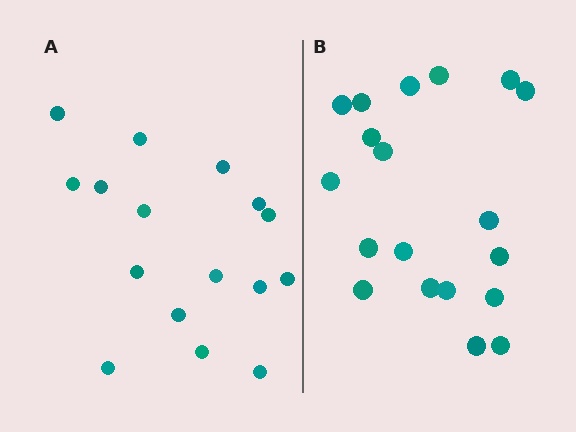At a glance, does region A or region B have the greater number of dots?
Region B (the right region) has more dots.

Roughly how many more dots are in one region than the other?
Region B has just a few more — roughly 2 or 3 more dots than region A.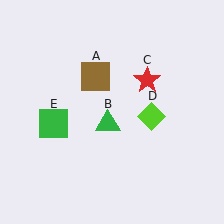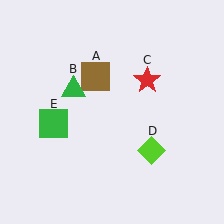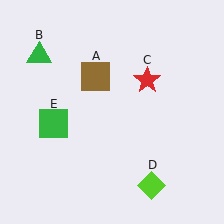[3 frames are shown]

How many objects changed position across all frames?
2 objects changed position: green triangle (object B), lime diamond (object D).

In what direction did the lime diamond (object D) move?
The lime diamond (object D) moved down.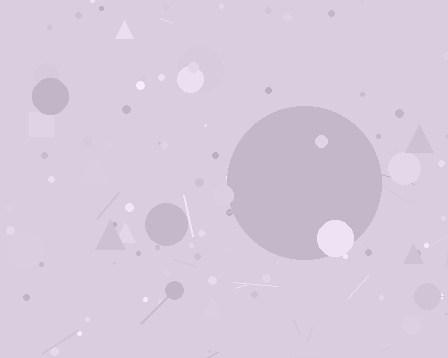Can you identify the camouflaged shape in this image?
The camouflaged shape is a circle.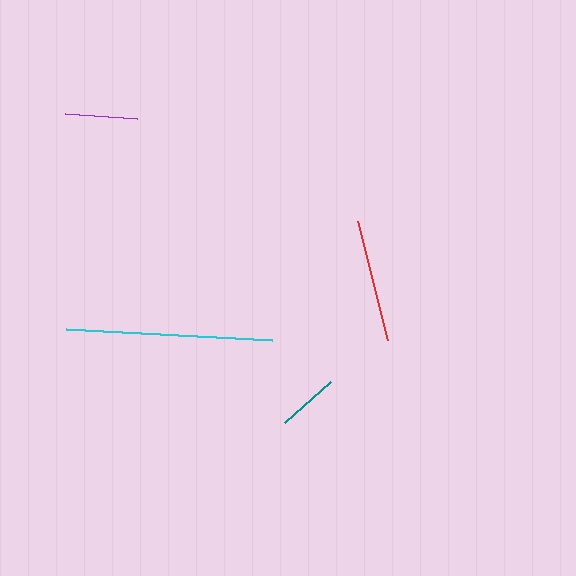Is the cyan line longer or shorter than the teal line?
The cyan line is longer than the teal line.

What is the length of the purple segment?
The purple segment is approximately 72 pixels long.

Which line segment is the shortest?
The teal line is the shortest at approximately 61 pixels.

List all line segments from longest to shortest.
From longest to shortest: cyan, red, purple, teal.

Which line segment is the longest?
The cyan line is the longest at approximately 206 pixels.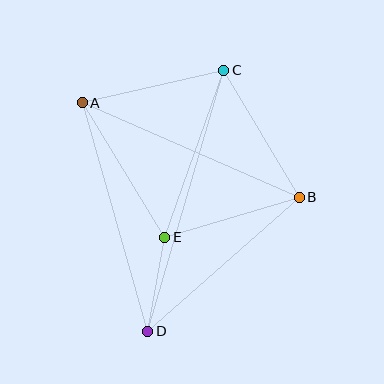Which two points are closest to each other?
Points D and E are closest to each other.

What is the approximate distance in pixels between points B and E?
The distance between B and E is approximately 140 pixels.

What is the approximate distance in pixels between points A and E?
The distance between A and E is approximately 158 pixels.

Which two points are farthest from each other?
Points C and D are farthest from each other.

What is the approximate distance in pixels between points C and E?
The distance between C and E is approximately 177 pixels.